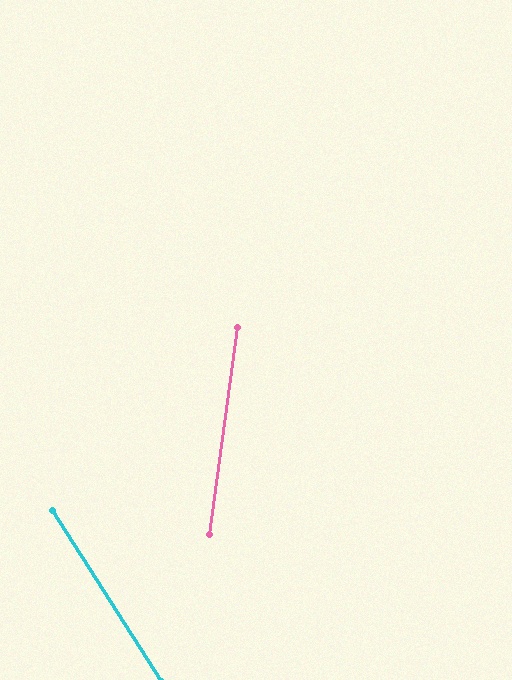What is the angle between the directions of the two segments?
Approximately 40 degrees.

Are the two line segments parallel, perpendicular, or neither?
Neither parallel nor perpendicular — they differ by about 40°.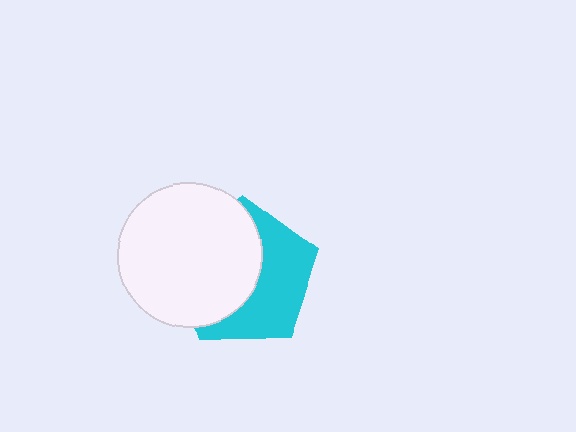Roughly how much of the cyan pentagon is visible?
About half of it is visible (roughly 48%).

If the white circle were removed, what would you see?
You would see the complete cyan pentagon.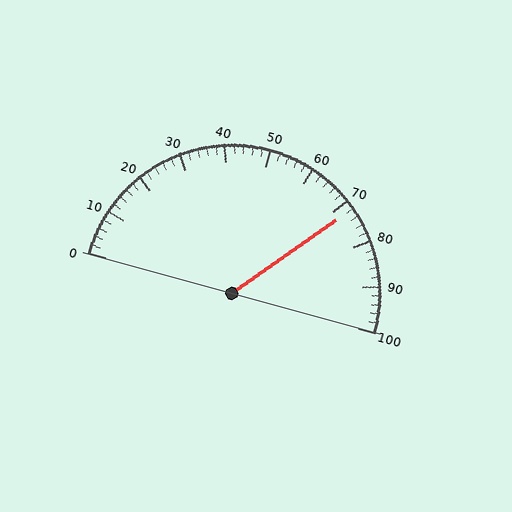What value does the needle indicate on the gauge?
The needle indicates approximately 72.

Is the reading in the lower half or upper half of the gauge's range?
The reading is in the upper half of the range (0 to 100).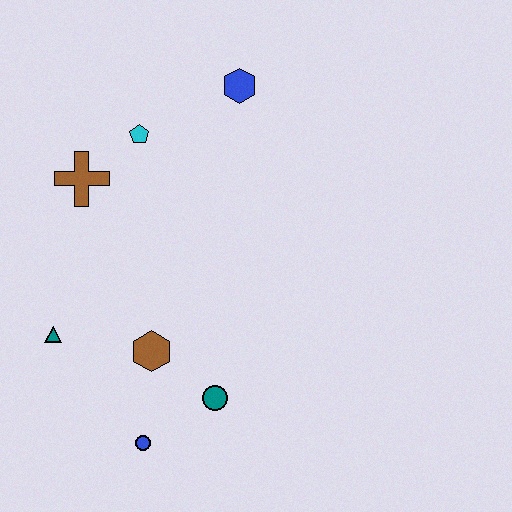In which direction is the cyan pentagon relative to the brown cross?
The cyan pentagon is to the right of the brown cross.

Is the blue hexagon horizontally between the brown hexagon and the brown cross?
No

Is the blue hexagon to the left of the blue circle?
No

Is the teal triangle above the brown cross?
No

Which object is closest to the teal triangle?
The brown hexagon is closest to the teal triangle.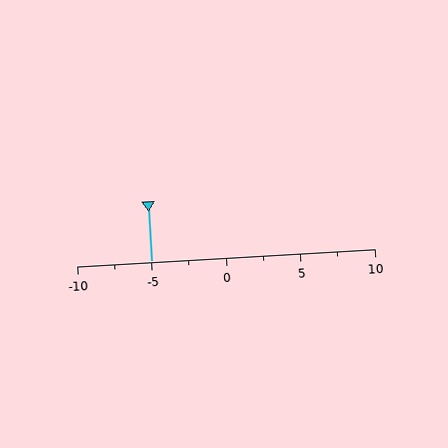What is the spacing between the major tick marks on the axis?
The major ticks are spaced 5 apart.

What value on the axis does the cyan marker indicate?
The marker indicates approximately -5.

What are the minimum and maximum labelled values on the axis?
The axis runs from -10 to 10.